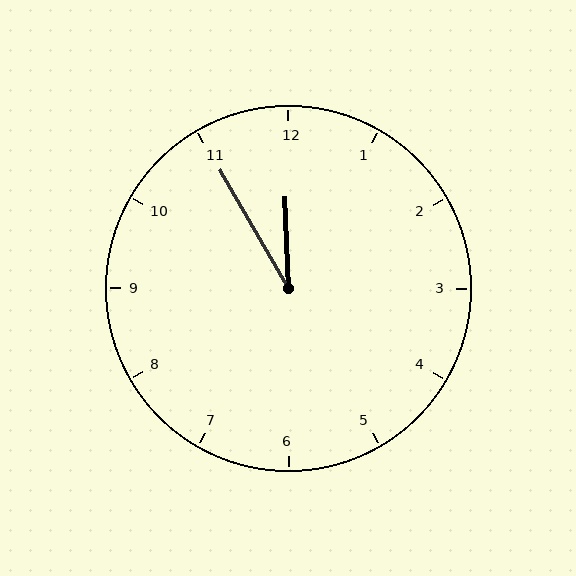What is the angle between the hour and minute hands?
Approximately 28 degrees.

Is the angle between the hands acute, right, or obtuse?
It is acute.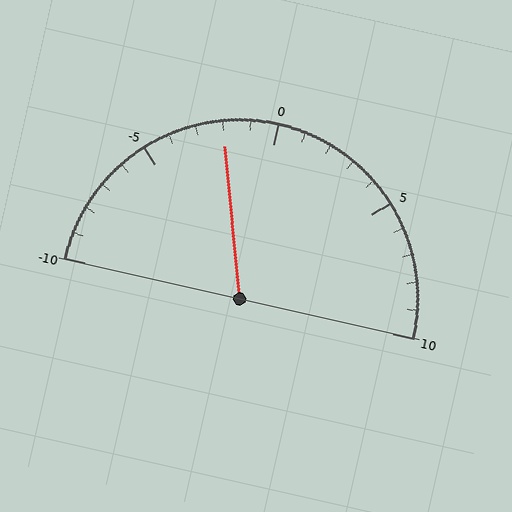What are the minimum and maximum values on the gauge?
The gauge ranges from -10 to 10.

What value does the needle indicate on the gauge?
The needle indicates approximately -2.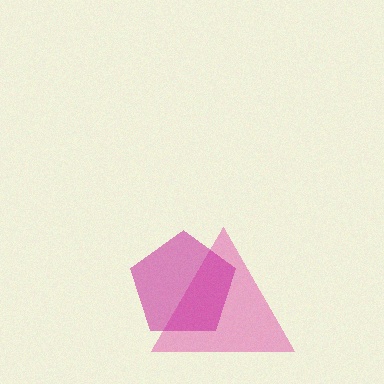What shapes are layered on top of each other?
The layered shapes are: a pink triangle, a magenta pentagon.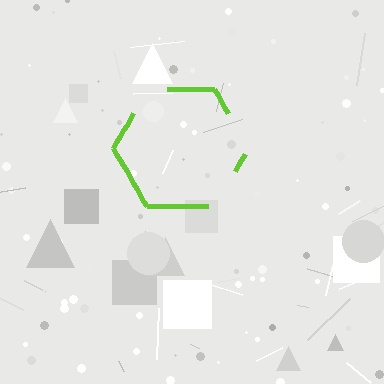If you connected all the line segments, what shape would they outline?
They would outline a hexagon.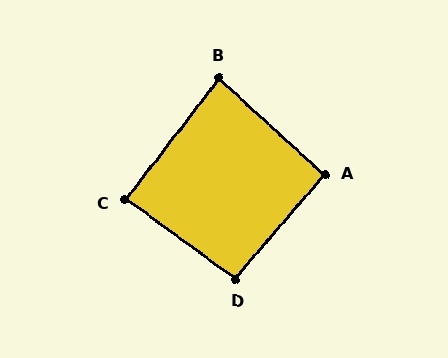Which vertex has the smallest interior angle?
B, at approximately 85 degrees.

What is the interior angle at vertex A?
Approximately 92 degrees (approximately right).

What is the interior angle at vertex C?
Approximately 88 degrees (approximately right).